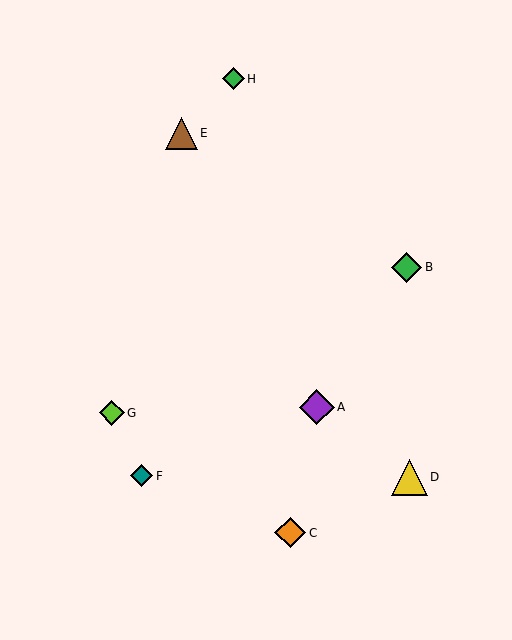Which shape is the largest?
The yellow triangle (labeled D) is the largest.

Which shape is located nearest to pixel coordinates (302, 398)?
The purple diamond (labeled A) at (317, 407) is nearest to that location.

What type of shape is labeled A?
Shape A is a purple diamond.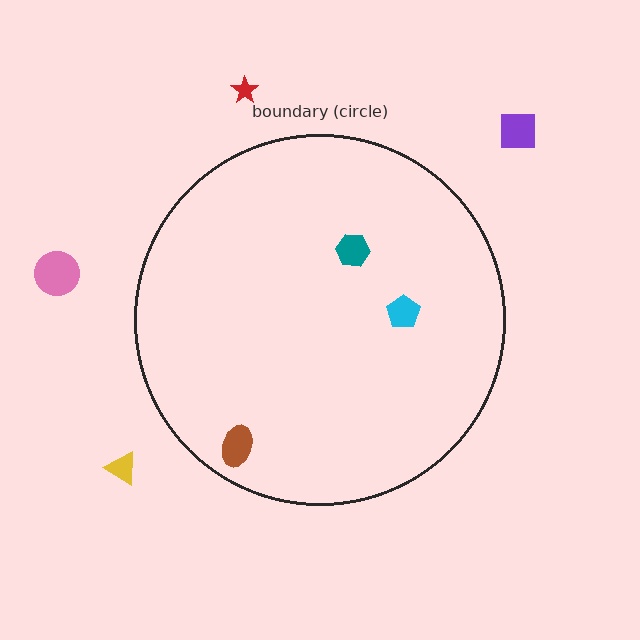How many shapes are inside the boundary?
3 inside, 4 outside.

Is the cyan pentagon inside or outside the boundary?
Inside.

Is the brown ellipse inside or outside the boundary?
Inside.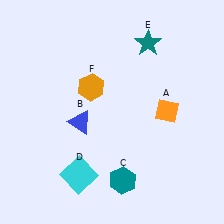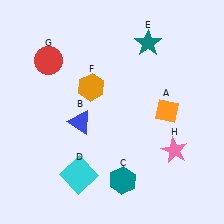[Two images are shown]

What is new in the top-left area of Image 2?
A red circle (G) was added in the top-left area of Image 2.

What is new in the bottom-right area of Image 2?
A pink star (H) was added in the bottom-right area of Image 2.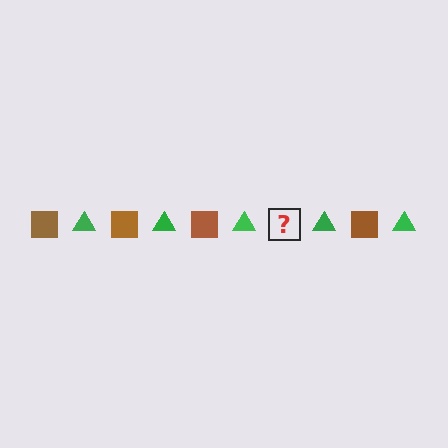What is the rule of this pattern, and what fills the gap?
The rule is that the pattern alternates between brown square and green triangle. The gap should be filled with a brown square.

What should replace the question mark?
The question mark should be replaced with a brown square.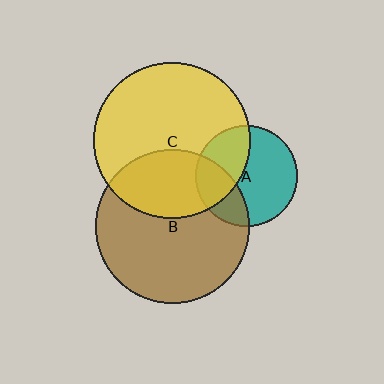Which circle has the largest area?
Circle C (yellow).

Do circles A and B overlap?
Yes.